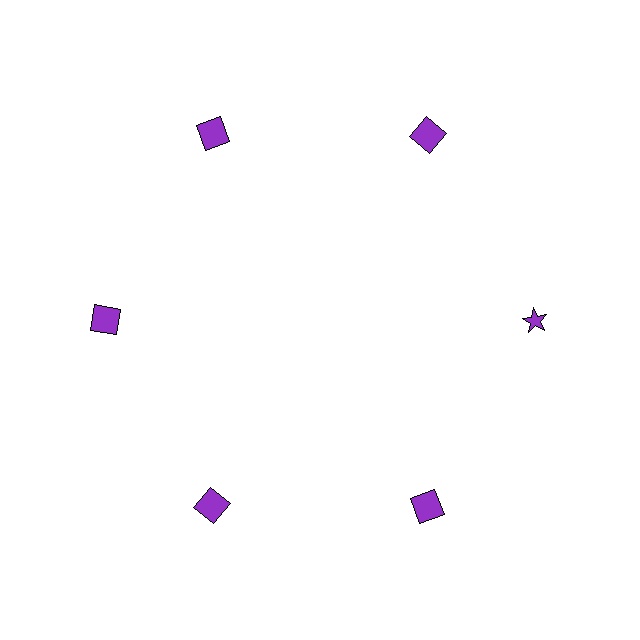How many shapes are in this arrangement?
There are 6 shapes arranged in a ring pattern.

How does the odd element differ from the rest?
It has a different shape: star instead of square.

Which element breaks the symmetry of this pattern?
The purple star at roughly the 3 o'clock position breaks the symmetry. All other shapes are purple squares.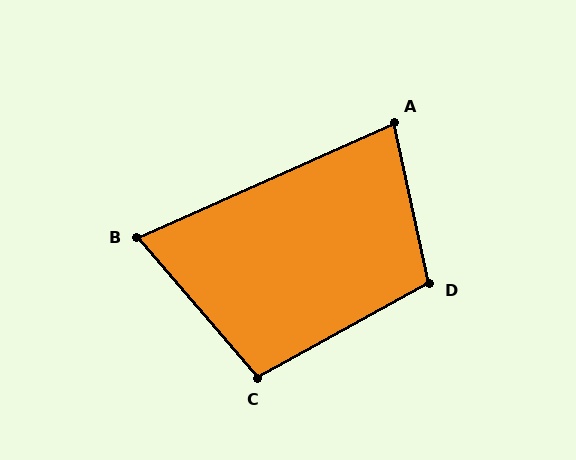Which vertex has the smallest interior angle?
B, at approximately 73 degrees.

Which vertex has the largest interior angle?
D, at approximately 107 degrees.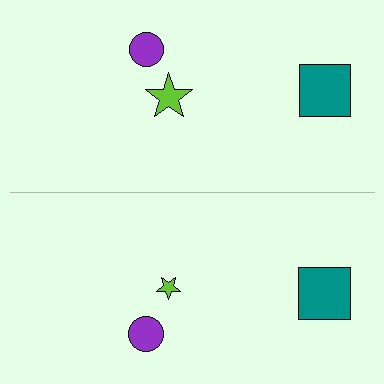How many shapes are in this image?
There are 6 shapes in this image.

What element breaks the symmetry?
The lime star on the bottom side has a different size than its mirror counterpart.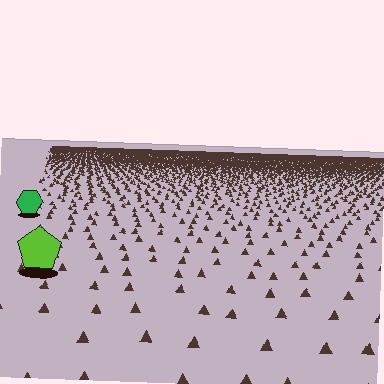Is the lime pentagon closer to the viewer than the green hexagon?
Yes. The lime pentagon is closer — you can tell from the texture gradient: the ground texture is coarser near it.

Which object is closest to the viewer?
The lime pentagon is closest. The texture marks near it are larger and more spread out.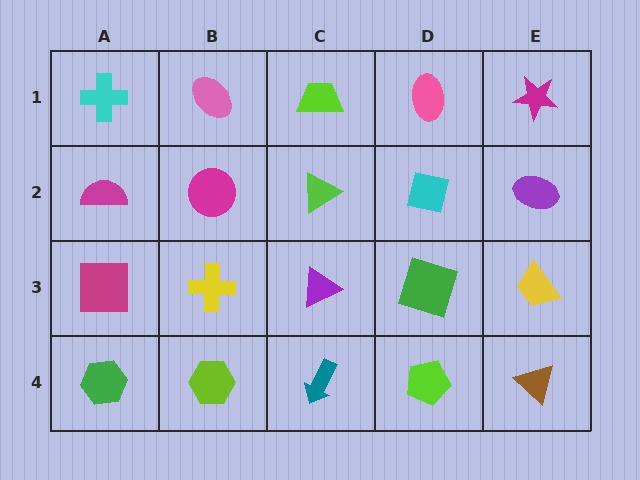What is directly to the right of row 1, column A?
A pink ellipse.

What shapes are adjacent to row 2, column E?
A magenta star (row 1, column E), a yellow trapezoid (row 3, column E), a cyan square (row 2, column D).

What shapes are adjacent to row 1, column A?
A magenta semicircle (row 2, column A), a pink ellipse (row 1, column B).